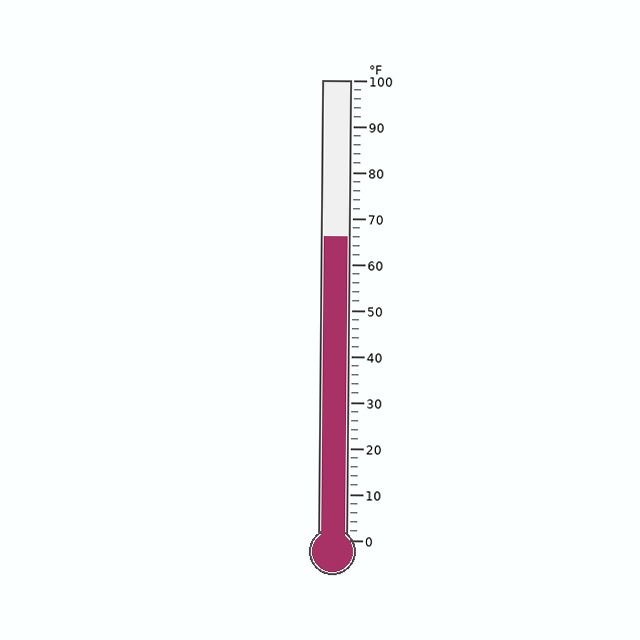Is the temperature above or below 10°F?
The temperature is above 10°F.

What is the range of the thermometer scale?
The thermometer scale ranges from 0°F to 100°F.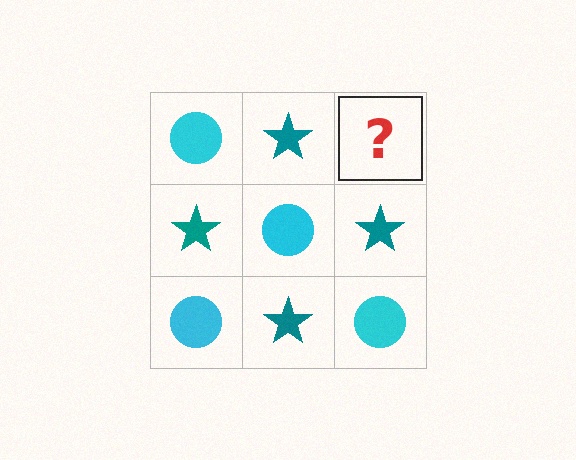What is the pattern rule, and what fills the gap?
The rule is that it alternates cyan circle and teal star in a checkerboard pattern. The gap should be filled with a cyan circle.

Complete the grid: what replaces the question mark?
The question mark should be replaced with a cyan circle.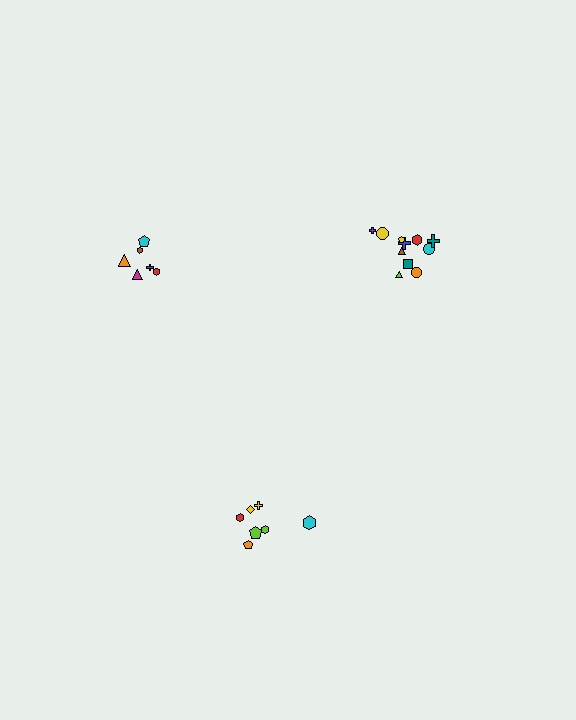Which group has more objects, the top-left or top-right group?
The top-right group.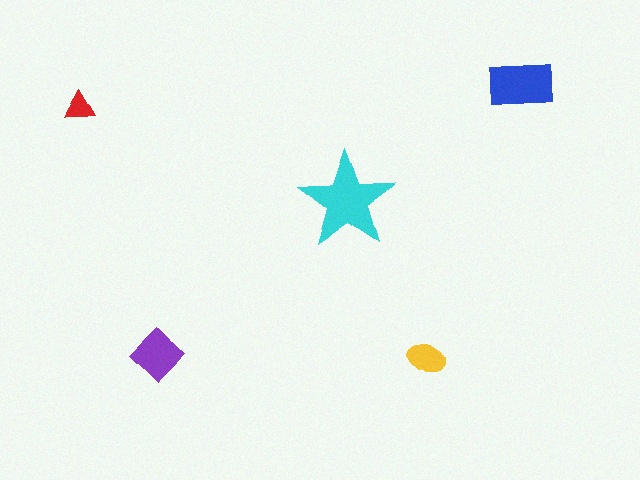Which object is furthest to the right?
The blue rectangle is rightmost.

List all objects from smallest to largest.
The red triangle, the yellow ellipse, the purple diamond, the blue rectangle, the cyan star.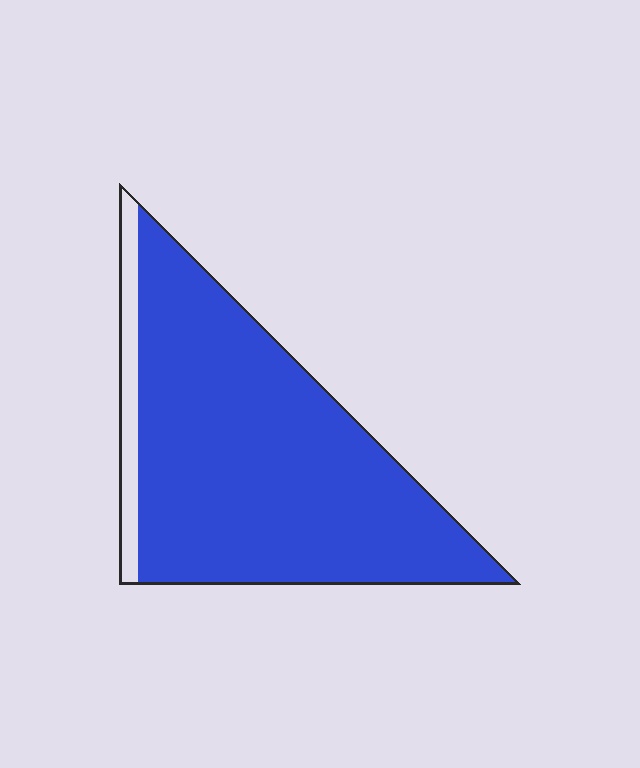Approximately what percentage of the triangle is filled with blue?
Approximately 90%.